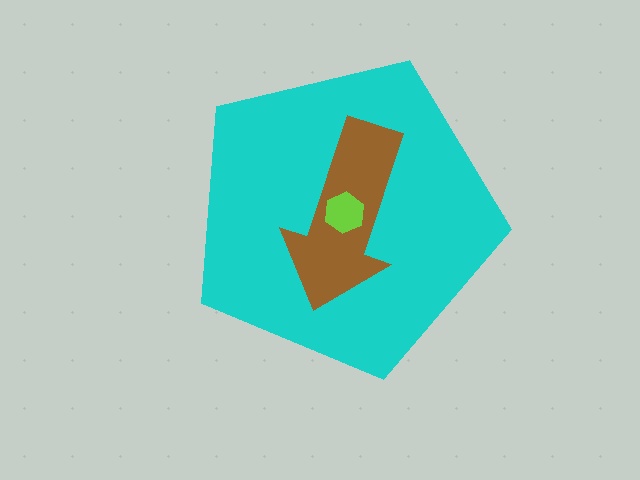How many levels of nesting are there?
3.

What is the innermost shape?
The lime hexagon.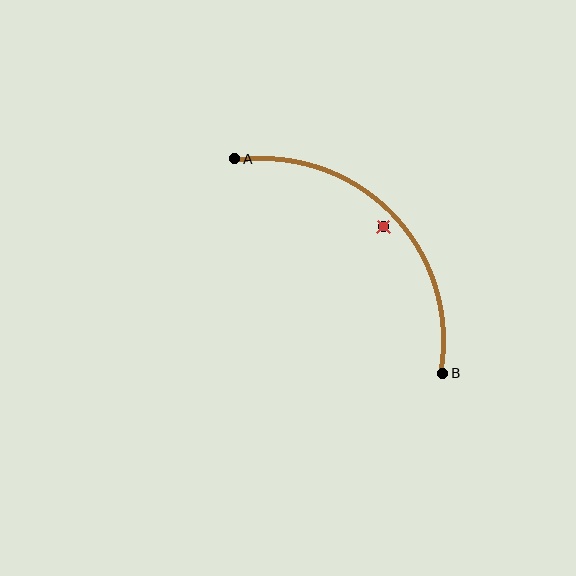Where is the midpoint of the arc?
The arc midpoint is the point on the curve farthest from the straight line joining A and B. It sits above and to the right of that line.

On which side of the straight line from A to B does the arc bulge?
The arc bulges above and to the right of the straight line connecting A and B.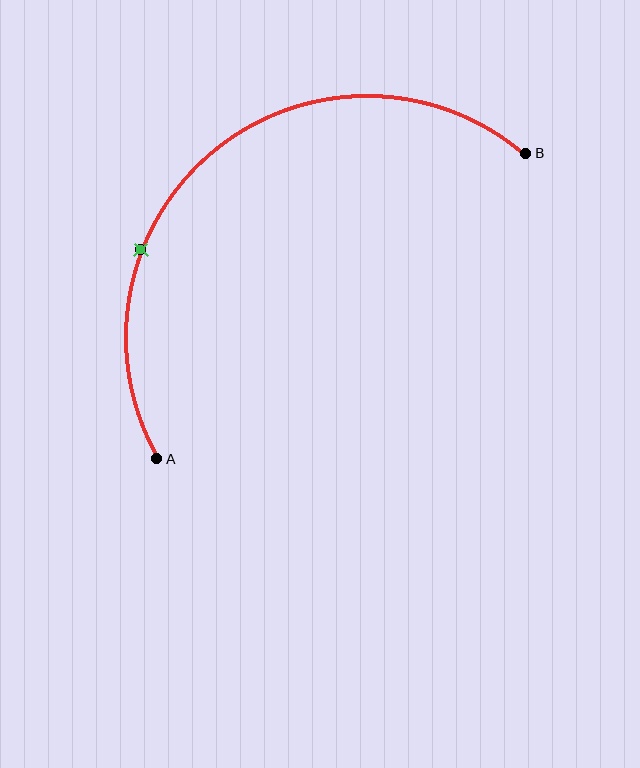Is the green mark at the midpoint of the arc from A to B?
No. The green mark lies on the arc but is closer to endpoint A. The arc midpoint would be at the point on the curve equidistant along the arc from both A and B.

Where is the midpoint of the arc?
The arc midpoint is the point on the curve farthest from the straight line joining A and B. It sits above and to the left of that line.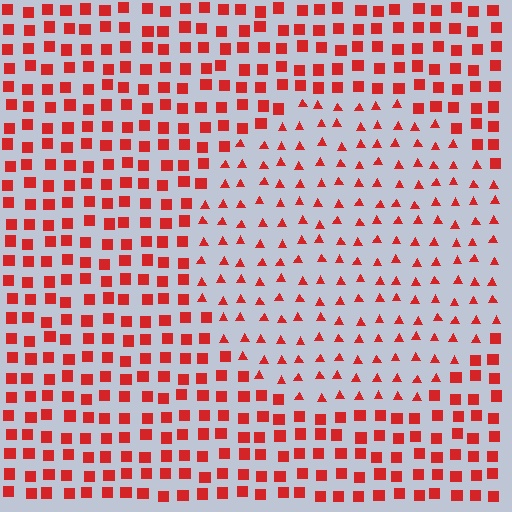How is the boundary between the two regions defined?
The boundary is defined by a change in element shape: triangles inside vs. squares outside. All elements share the same color and spacing.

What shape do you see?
I see a circle.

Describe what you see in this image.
The image is filled with small red elements arranged in a uniform grid. A circle-shaped region contains triangles, while the surrounding area contains squares. The boundary is defined purely by the change in element shape.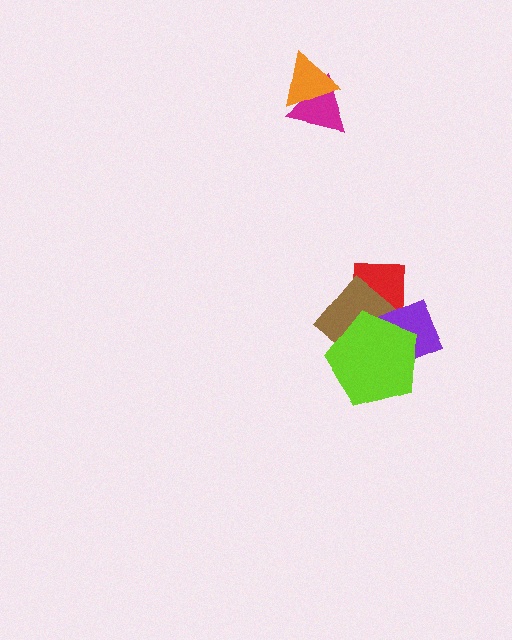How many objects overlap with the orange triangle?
1 object overlaps with the orange triangle.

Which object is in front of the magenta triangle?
The orange triangle is in front of the magenta triangle.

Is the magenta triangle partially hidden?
Yes, it is partially covered by another shape.